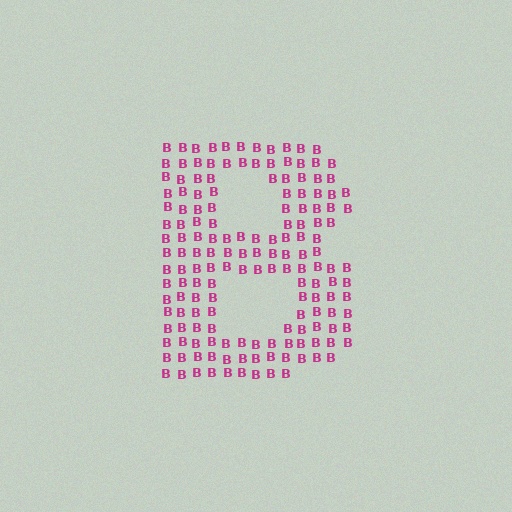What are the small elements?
The small elements are letter B's.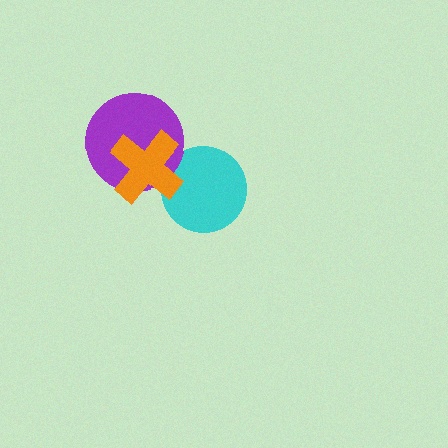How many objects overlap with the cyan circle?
1 object overlaps with the cyan circle.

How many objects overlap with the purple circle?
1 object overlaps with the purple circle.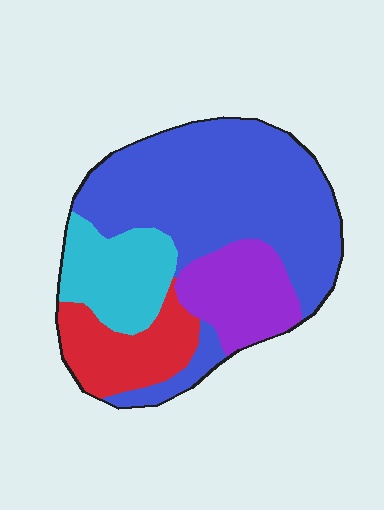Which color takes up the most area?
Blue, at roughly 55%.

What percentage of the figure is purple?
Purple takes up about one sixth (1/6) of the figure.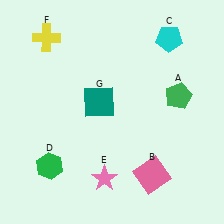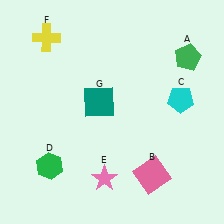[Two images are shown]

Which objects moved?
The objects that moved are: the green pentagon (A), the cyan pentagon (C).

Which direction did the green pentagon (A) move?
The green pentagon (A) moved up.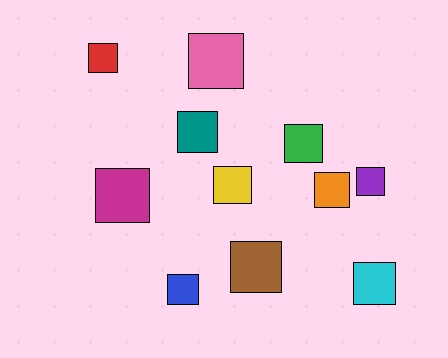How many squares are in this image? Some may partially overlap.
There are 11 squares.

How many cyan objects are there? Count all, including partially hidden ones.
There is 1 cyan object.